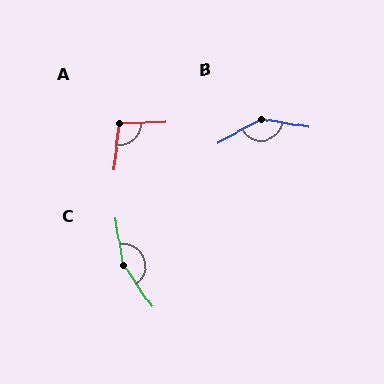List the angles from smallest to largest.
A (99°), B (141°), C (155°).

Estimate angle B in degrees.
Approximately 141 degrees.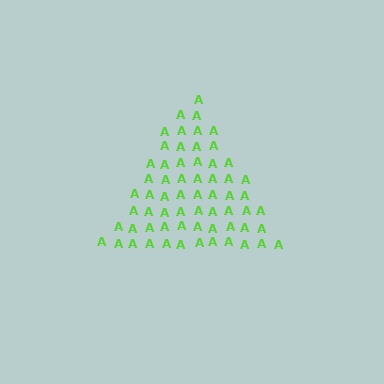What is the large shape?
The large shape is a triangle.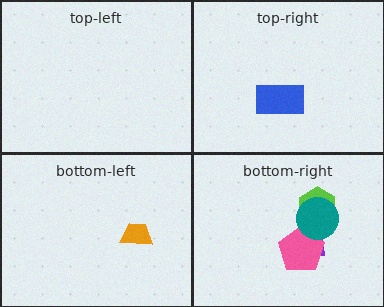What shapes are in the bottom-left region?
The orange trapezoid.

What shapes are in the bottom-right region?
The lime hexagon, the purple square, the pink pentagon, the teal circle.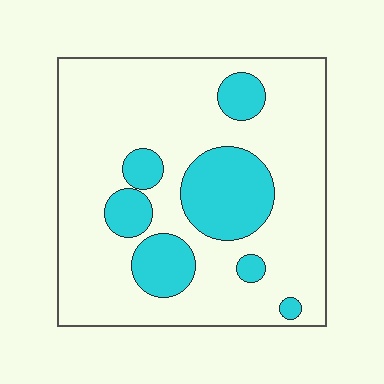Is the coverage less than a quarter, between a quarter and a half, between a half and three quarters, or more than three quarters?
Less than a quarter.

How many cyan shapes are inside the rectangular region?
7.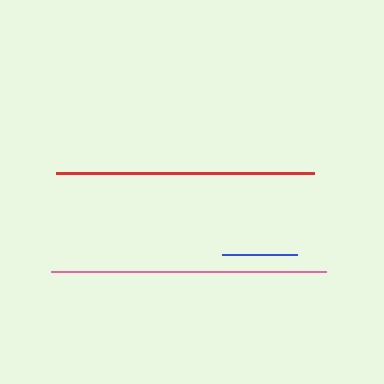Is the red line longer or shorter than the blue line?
The red line is longer than the blue line.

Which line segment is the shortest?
The blue line is the shortest at approximately 74 pixels.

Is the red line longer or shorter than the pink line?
The pink line is longer than the red line.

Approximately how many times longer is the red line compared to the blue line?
The red line is approximately 3.5 times the length of the blue line.